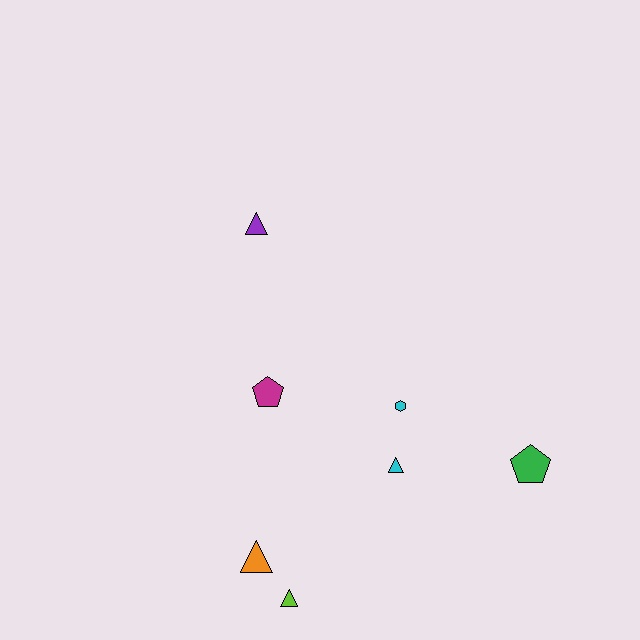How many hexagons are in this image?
There is 1 hexagon.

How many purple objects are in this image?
There is 1 purple object.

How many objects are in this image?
There are 7 objects.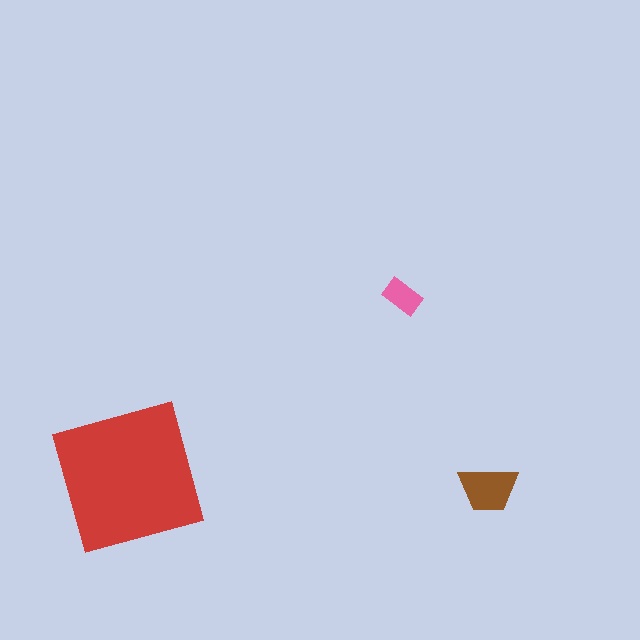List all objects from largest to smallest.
The red square, the brown trapezoid, the pink rectangle.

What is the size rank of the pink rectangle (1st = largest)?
3rd.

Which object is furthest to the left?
The red square is leftmost.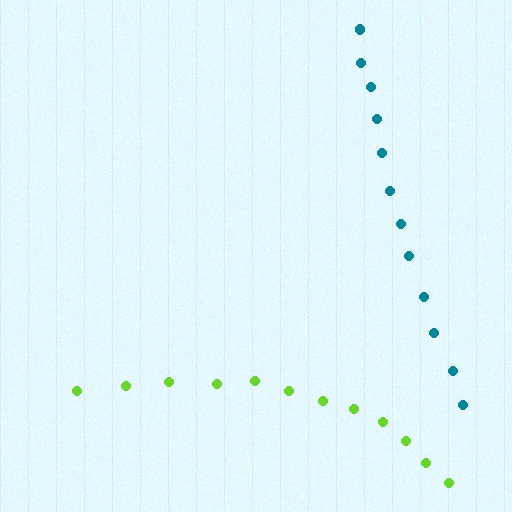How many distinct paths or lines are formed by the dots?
There are 2 distinct paths.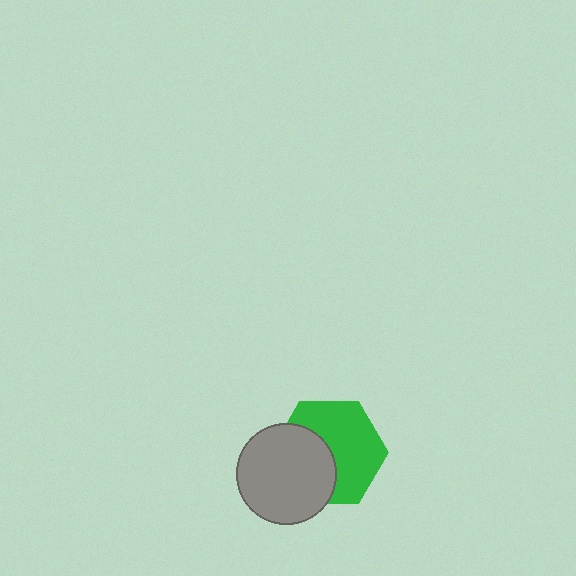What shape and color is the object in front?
The object in front is a gray circle.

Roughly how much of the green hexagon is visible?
About half of it is visible (roughly 59%).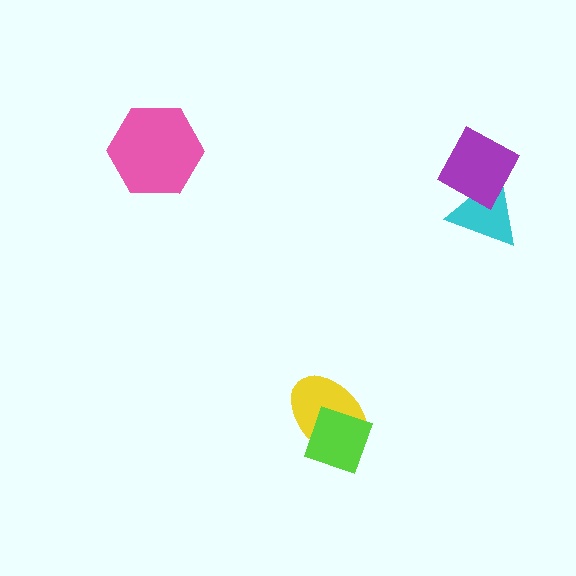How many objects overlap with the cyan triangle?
1 object overlaps with the cyan triangle.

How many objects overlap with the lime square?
1 object overlaps with the lime square.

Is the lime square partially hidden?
No, no other shape covers it.